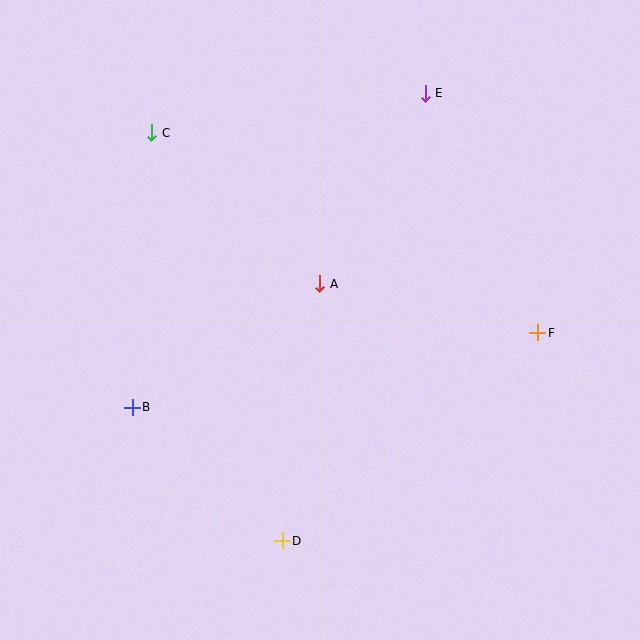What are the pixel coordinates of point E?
Point E is at (425, 93).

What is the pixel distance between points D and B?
The distance between D and B is 201 pixels.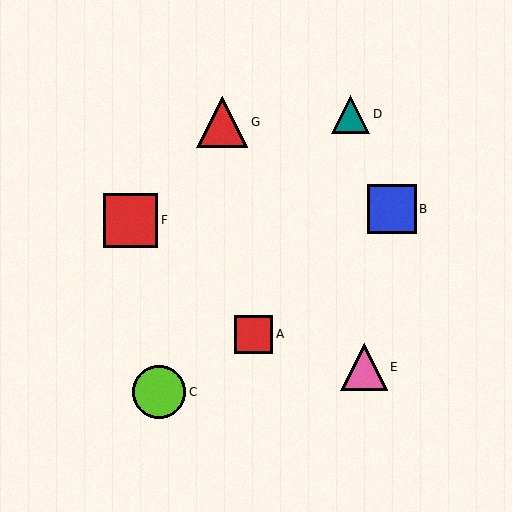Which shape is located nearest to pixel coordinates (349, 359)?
The pink triangle (labeled E) at (364, 367) is nearest to that location.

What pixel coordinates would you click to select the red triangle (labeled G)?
Click at (222, 122) to select the red triangle G.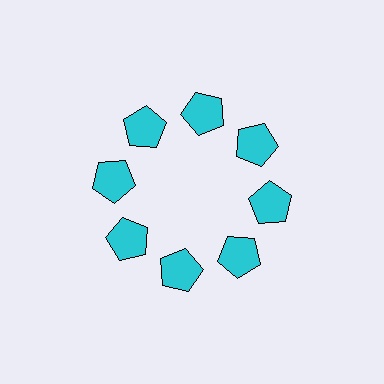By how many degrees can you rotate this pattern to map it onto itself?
The pattern maps onto itself every 45 degrees of rotation.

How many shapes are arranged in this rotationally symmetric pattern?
There are 8 shapes, arranged in 8 groups of 1.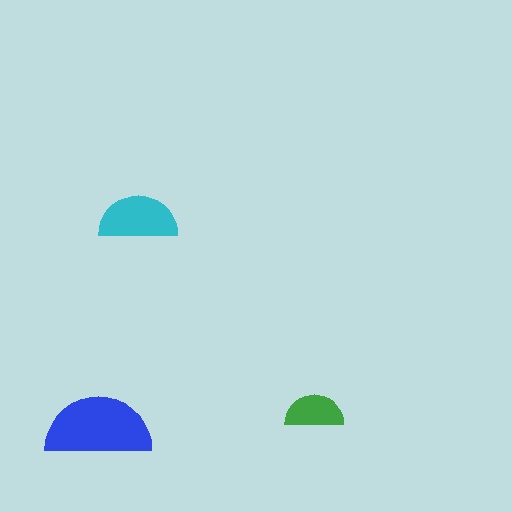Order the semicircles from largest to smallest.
the blue one, the cyan one, the green one.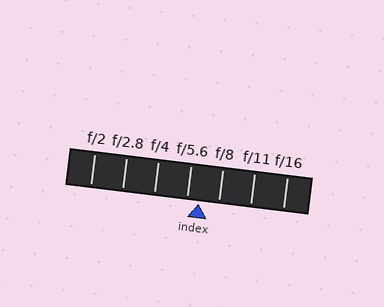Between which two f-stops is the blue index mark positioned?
The index mark is between f/5.6 and f/8.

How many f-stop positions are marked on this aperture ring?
There are 7 f-stop positions marked.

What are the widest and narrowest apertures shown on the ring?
The widest aperture shown is f/2 and the narrowest is f/16.